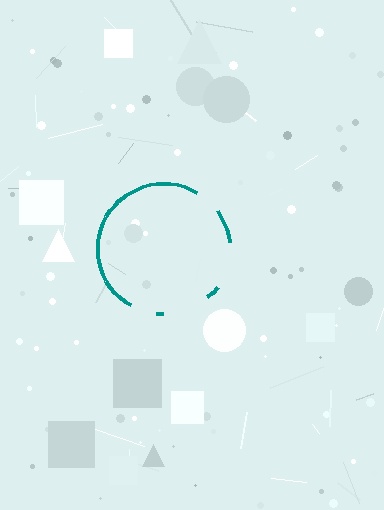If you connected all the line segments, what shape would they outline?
They would outline a circle.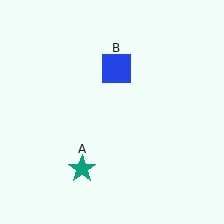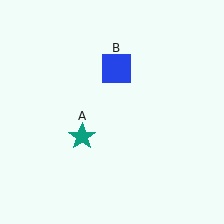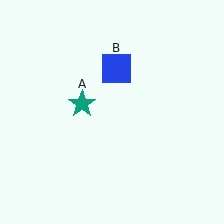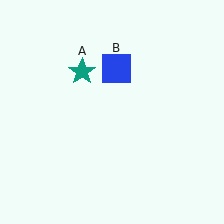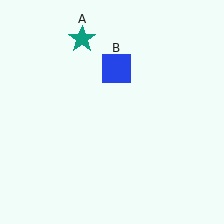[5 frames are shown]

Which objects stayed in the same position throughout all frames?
Blue square (object B) remained stationary.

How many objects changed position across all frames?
1 object changed position: teal star (object A).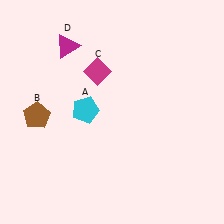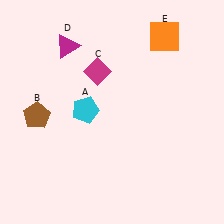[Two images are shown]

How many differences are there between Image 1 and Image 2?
There is 1 difference between the two images.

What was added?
An orange square (E) was added in Image 2.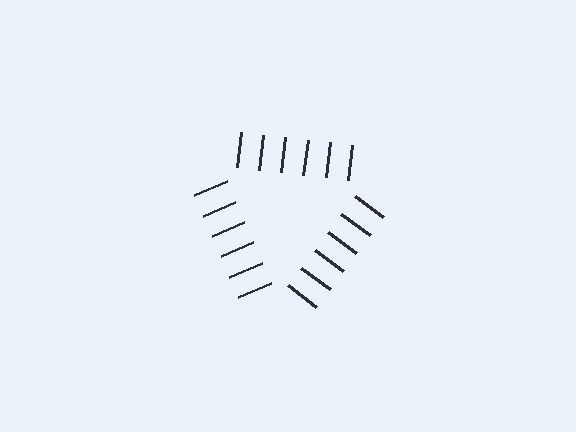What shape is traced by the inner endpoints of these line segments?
An illusory triangle — the line segments terminate on its edges but no continuous stroke is drawn.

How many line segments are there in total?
18 — 6 along each of the 3 edges.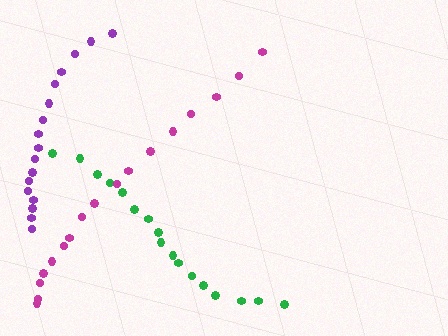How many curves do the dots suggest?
There are 3 distinct paths.